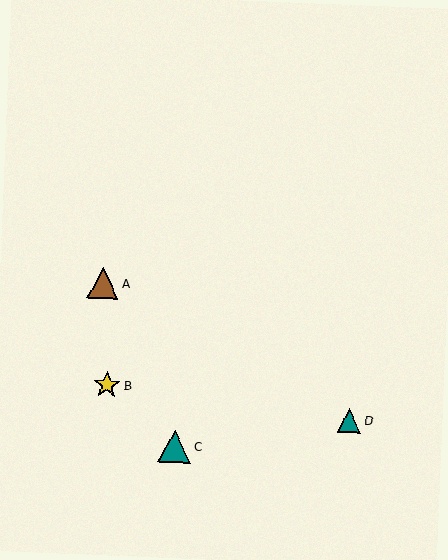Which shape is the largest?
The teal triangle (labeled C) is the largest.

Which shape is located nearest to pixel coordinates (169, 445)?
The teal triangle (labeled C) at (174, 447) is nearest to that location.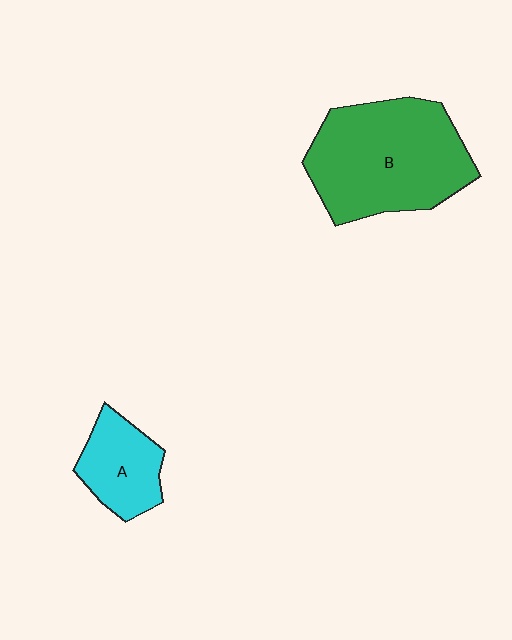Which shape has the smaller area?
Shape A (cyan).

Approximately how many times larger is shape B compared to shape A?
Approximately 2.4 times.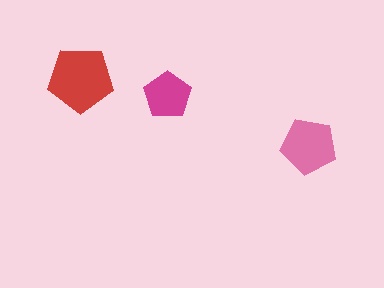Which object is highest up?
The red pentagon is topmost.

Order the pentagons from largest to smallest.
the red one, the pink one, the magenta one.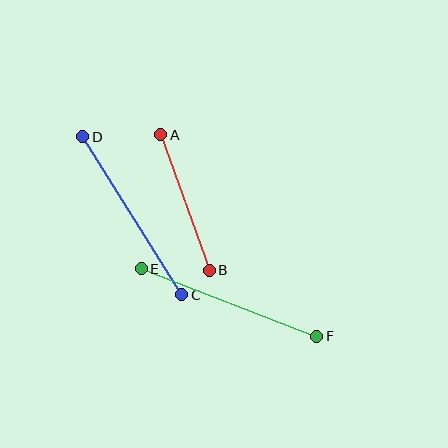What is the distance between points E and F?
The distance is approximately 188 pixels.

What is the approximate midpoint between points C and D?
The midpoint is at approximately (132, 216) pixels.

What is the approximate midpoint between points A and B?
The midpoint is at approximately (185, 202) pixels.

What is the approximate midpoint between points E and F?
The midpoint is at approximately (229, 303) pixels.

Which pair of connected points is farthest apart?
Points E and F are farthest apart.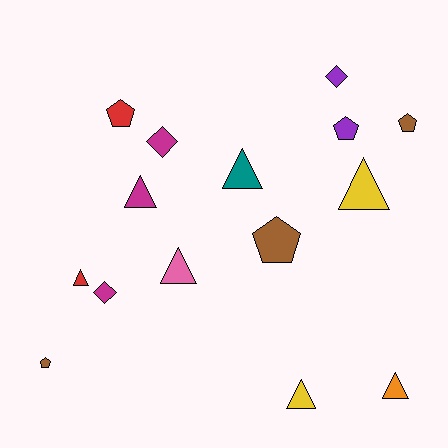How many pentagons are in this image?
There are 5 pentagons.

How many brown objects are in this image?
There are 3 brown objects.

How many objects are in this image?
There are 15 objects.